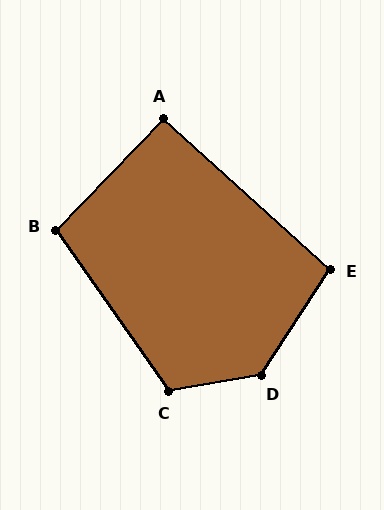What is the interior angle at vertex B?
Approximately 101 degrees (obtuse).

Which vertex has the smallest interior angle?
A, at approximately 92 degrees.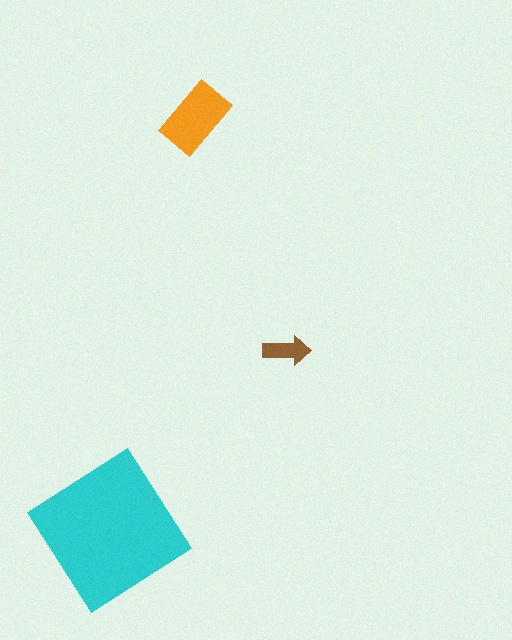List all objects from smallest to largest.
The brown arrow, the orange rectangle, the cyan diamond.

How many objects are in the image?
There are 3 objects in the image.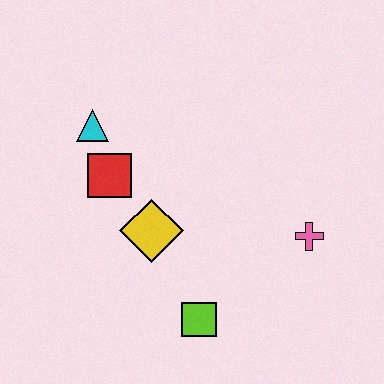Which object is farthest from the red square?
The pink cross is farthest from the red square.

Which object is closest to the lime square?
The yellow diamond is closest to the lime square.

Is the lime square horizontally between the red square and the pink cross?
Yes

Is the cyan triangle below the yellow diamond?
No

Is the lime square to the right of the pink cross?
No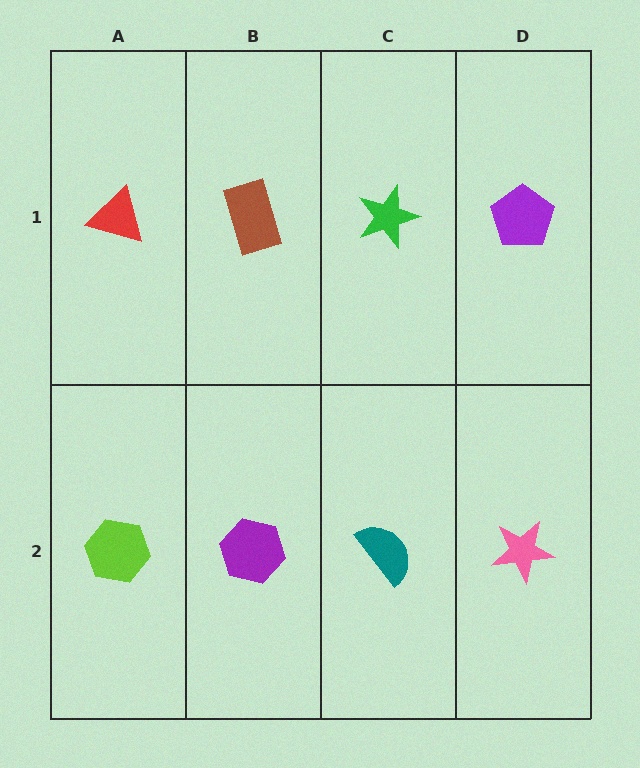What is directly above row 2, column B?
A brown rectangle.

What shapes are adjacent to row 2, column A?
A red triangle (row 1, column A), a purple hexagon (row 2, column B).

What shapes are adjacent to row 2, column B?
A brown rectangle (row 1, column B), a lime hexagon (row 2, column A), a teal semicircle (row 2, column C).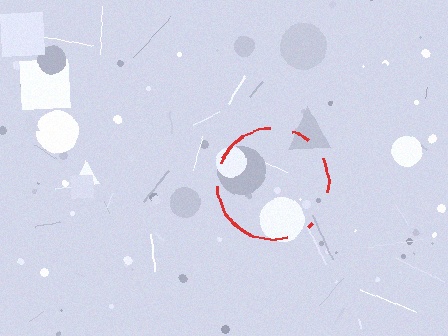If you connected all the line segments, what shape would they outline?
They would outline a circle.